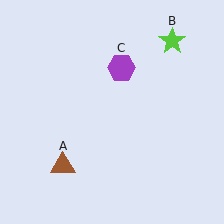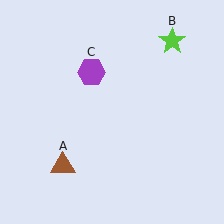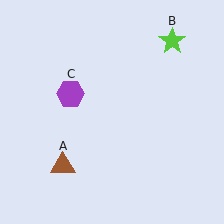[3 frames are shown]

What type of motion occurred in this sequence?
The purple hexagon (object C) rotated counterclockwise around the center of the scene.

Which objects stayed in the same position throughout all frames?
Brown triangle (object A) and lime star (object B) remained stationary.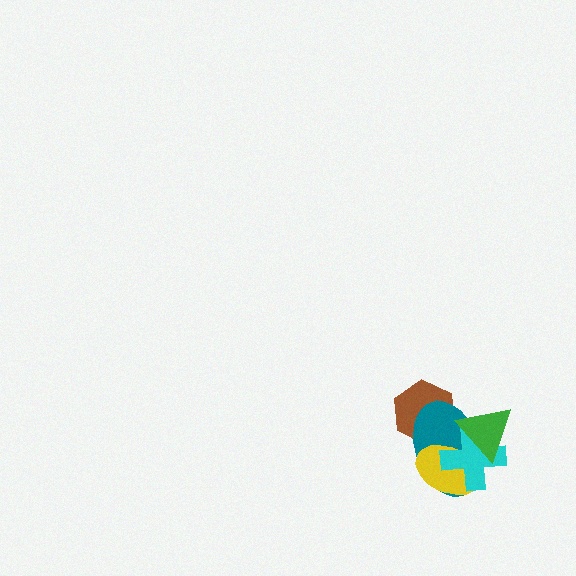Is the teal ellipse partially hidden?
Yes, it is partially covered by another shape.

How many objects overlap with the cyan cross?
3 objects overlap with the cyan cross.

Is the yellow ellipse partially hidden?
Yes, it is partially covered by another shape.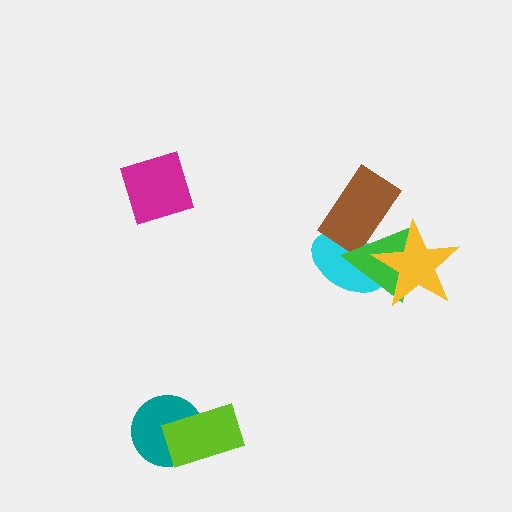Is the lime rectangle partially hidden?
No, no other shape covers it.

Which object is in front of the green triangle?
The yellow star is in front of the green triangle.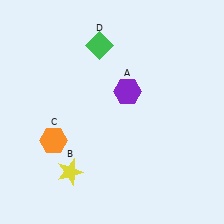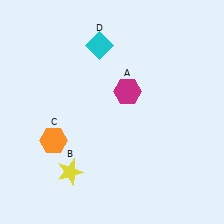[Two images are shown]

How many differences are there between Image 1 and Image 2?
There are 2 differences between the two images.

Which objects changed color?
A changed from purple to magenta. D changed from green to cyan.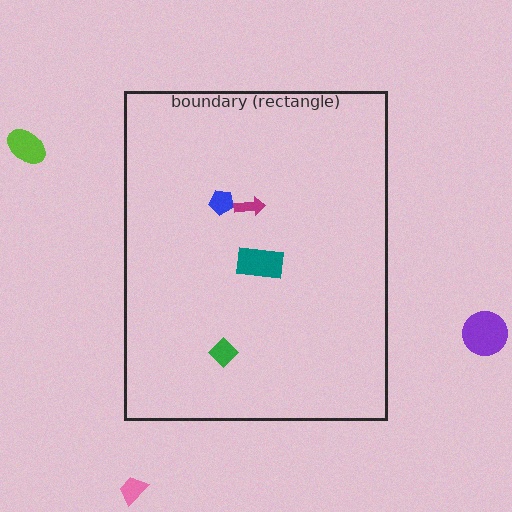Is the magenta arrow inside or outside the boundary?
Inside.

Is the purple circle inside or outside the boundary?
Outside.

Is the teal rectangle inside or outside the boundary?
Inside.